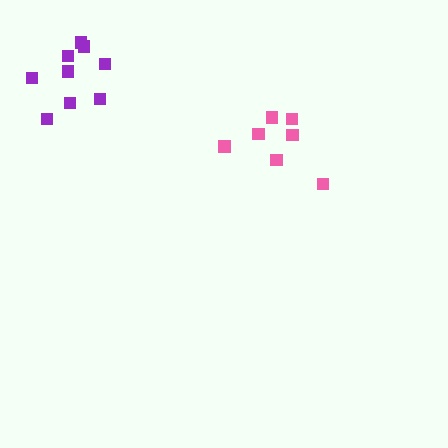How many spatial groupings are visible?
There are 2 spatial groupings.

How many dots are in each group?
Group 1: 9 dots, Group 2: 7 dots (16 total).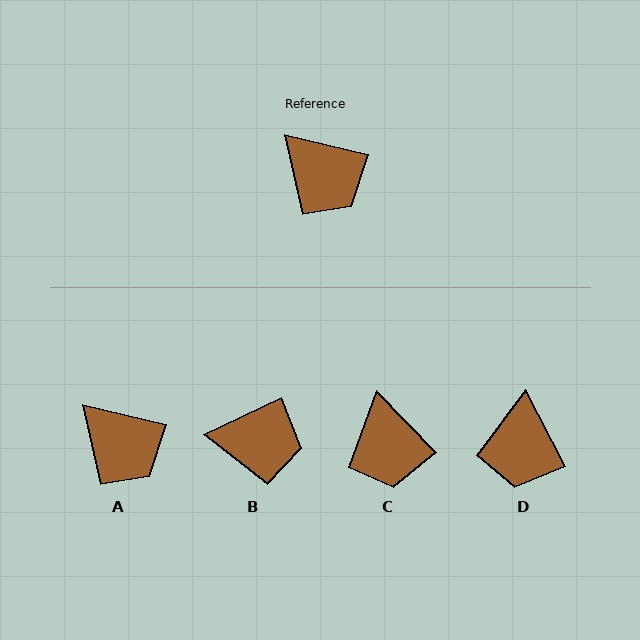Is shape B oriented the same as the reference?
No, it is off by about 39 degrees.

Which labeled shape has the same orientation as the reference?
A.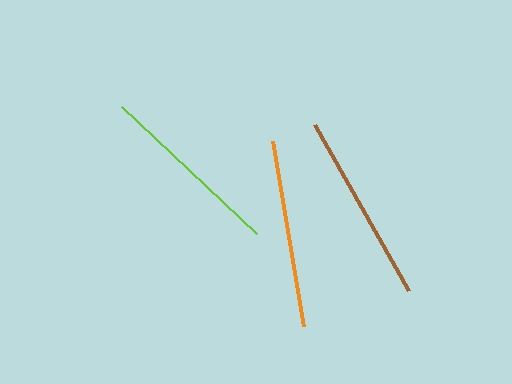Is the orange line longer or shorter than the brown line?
The brown line is longer than the orange line.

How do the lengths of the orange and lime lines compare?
The orange and lime lines are approximately the same length.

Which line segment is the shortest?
The lime line is the shortest at approximately 186 pixels.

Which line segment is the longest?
The brown line is the longest at approximately 191 pixels.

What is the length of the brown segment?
The brown segment is approximately 191 pixels long.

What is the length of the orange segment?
The orange segment is approximately 187 pixels long.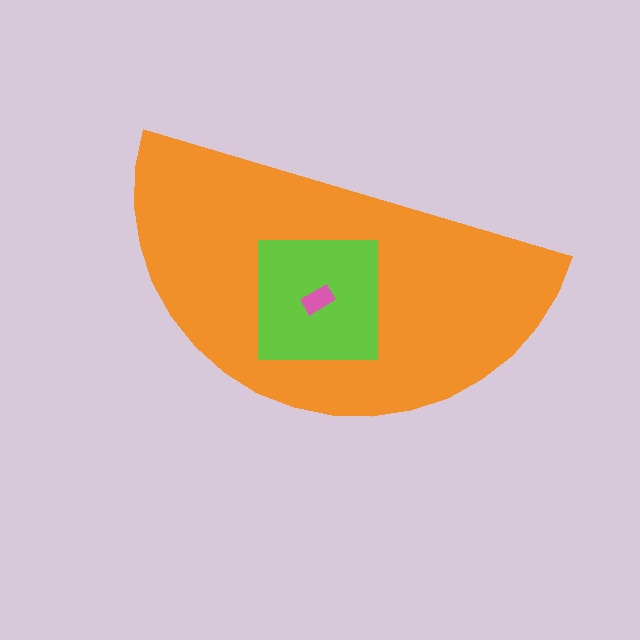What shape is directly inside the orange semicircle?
The lime square.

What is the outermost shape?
The orange semicircle.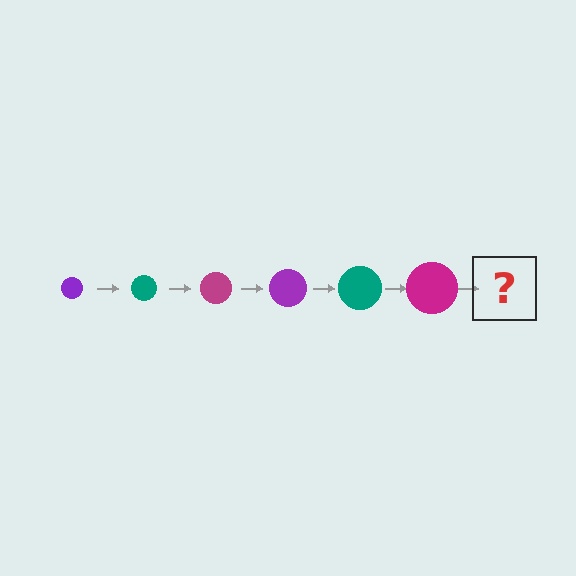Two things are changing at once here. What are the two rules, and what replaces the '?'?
The two rules are that the circle grows larger each step and the color cycles through purple, teal, and magenta. The '?' should be a purple circle, larger than the previous one.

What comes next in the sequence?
The next element should be a purple circle, larger than the previous one.